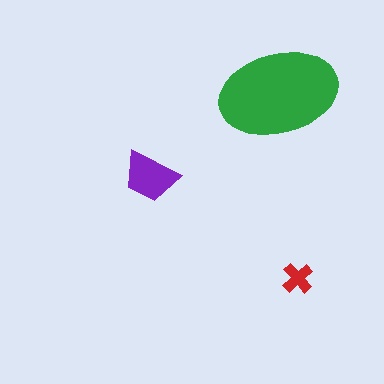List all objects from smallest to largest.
The red cross, the purple trapezoid, the green ellipse.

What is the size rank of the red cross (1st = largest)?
3rd.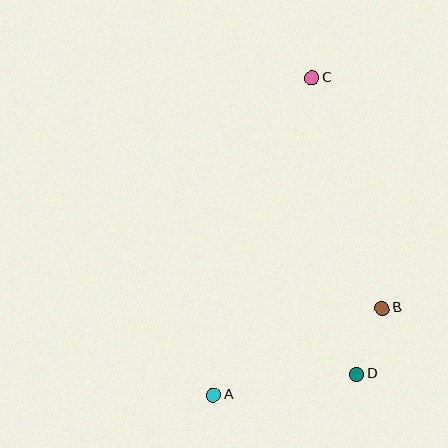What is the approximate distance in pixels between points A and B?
The distance between A and B is approximately 190 pixels.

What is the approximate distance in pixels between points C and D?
The distance between C and D is approximately 300 pixels.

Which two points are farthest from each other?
Points A and C are farthest from each other.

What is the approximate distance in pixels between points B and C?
The distance between B and C is approximately 241 pixels.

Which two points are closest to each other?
Points B and D are closest to each other.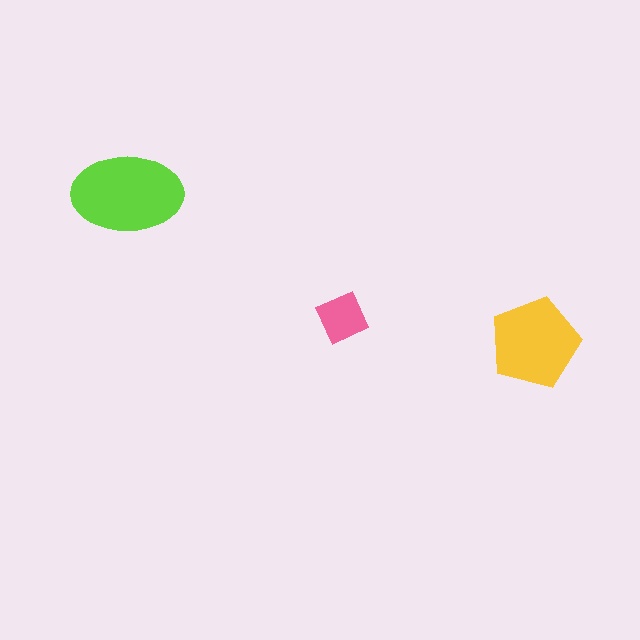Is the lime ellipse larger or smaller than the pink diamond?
Larger.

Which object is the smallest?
The pink diamond.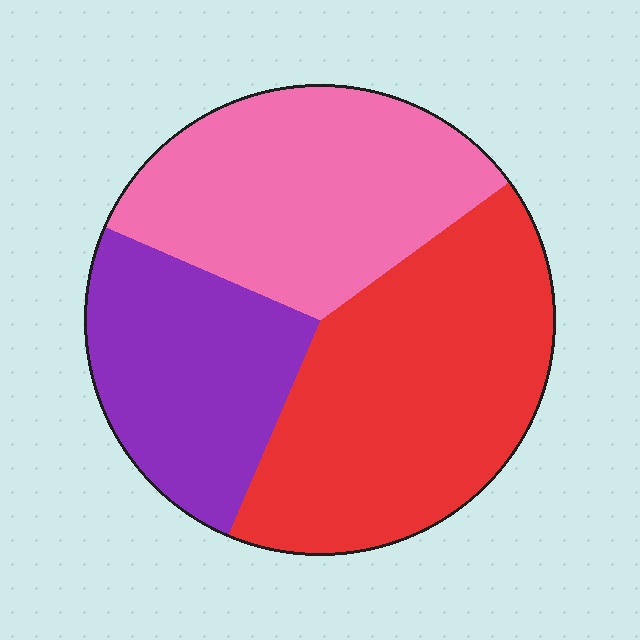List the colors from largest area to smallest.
From largest to smallest: red, pink, purple.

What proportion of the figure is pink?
Pink covers roughly 35% of the figure.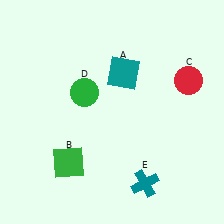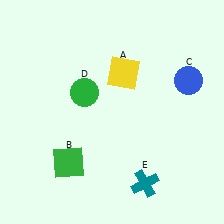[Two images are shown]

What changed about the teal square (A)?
In Image 1, A is teal. In Image 2, it changed to yellow.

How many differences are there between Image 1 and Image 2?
There are 2 differences between the two images.